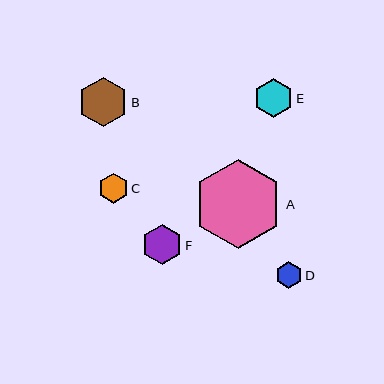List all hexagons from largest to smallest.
From largest to smallest: A, B, F, E, C, D.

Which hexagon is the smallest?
Hexagon D is the smallest with a size of approximately 27 pixels.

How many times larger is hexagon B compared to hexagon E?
Hexagon B is approximately 1.3 times the size of hexagon E.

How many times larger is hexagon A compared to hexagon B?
Hexagon A is approximately 1.8 times the size of hexagon B.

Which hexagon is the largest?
Hexagon A is the largest with a size of approximately 89 pixels.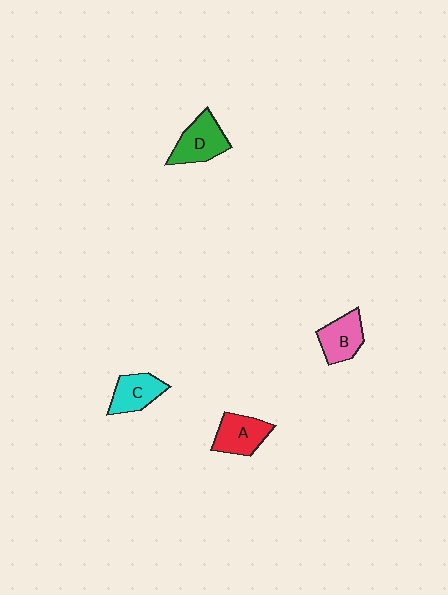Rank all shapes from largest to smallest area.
From largest to smallest: D (green), A (red), B (pink), C (cyan).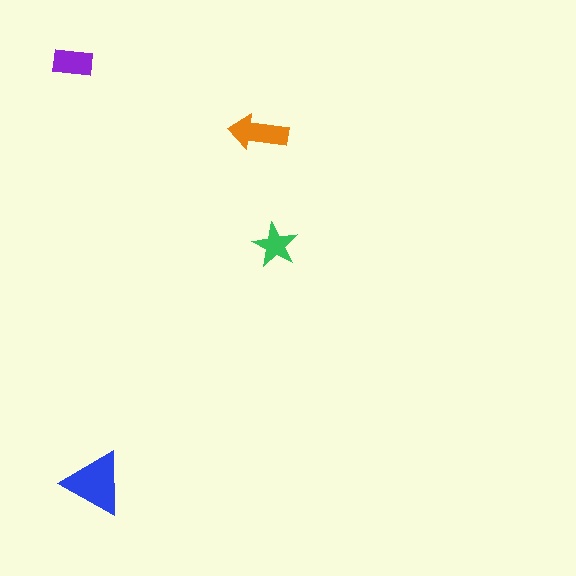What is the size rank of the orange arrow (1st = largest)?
2nd.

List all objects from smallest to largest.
The green star, the purple rectangle, the orange arrow, the blue triangle.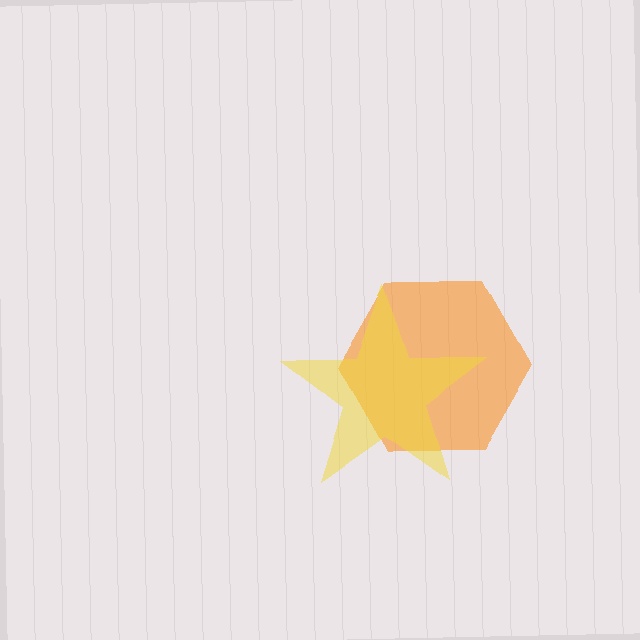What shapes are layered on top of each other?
The layered shapes are: an orange hexagon, a yellow star.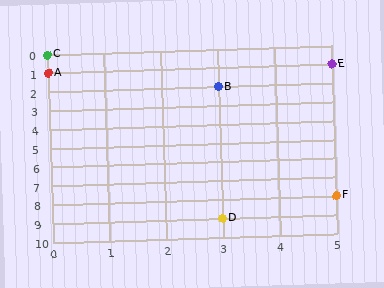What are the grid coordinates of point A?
Point A is at grid coordinates (0, 1).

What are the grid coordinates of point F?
Point F is at grid coordinates (5, 8).